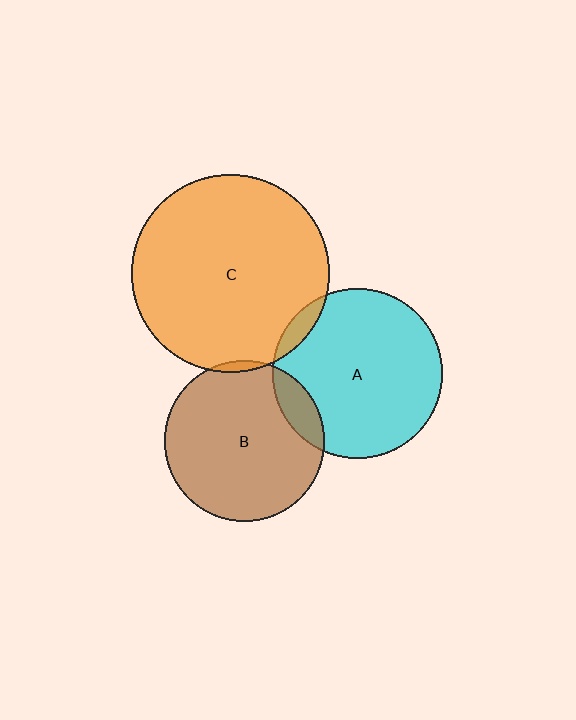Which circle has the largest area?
Circle C (orange).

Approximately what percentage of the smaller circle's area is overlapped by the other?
Approximately 5%.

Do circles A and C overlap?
Yes.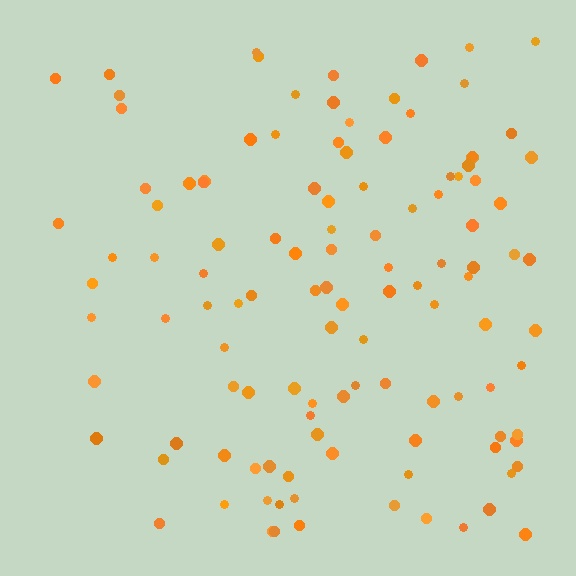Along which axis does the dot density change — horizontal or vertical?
Horizontal.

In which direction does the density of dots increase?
From left to right, with the right side densest.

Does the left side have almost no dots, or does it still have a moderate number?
Still a moderate number, just noticeably fewer than the right.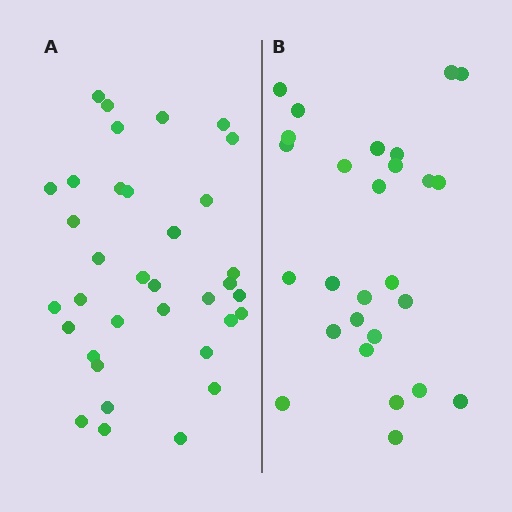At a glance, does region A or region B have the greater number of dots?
Region A (the left region) has more dots.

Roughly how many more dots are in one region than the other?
Region A has roughly 8 or so more dots than region B.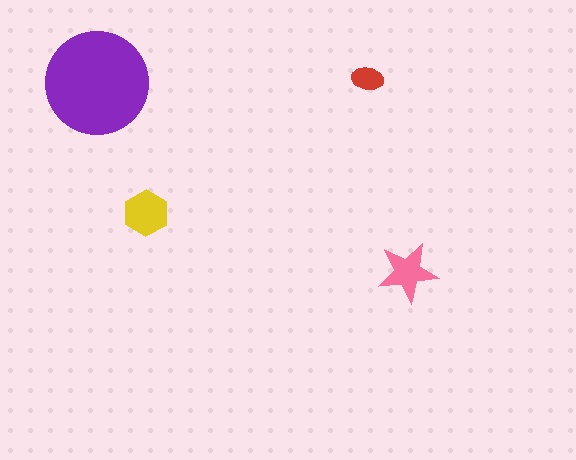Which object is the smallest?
The red ellipse.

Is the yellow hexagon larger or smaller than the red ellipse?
Larger.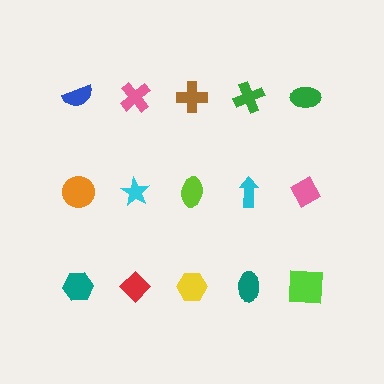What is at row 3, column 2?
A red diamond.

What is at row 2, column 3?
A lime ellipse.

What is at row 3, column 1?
A teal hexagon.